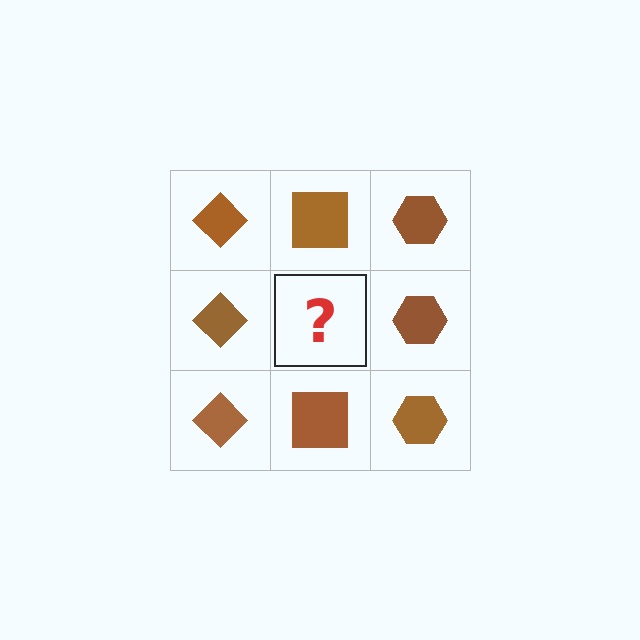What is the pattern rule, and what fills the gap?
The rule is that each column has a consistent shape. The gap should be filled with a brown square.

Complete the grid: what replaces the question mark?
The question mark should be replaced with a brown square.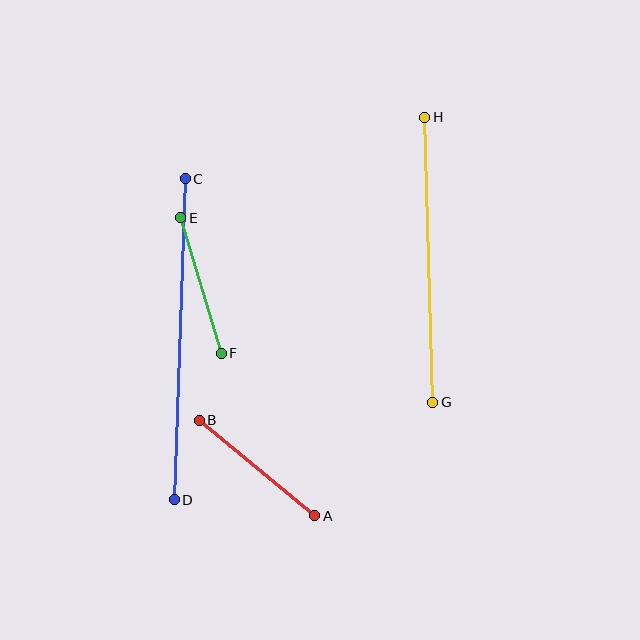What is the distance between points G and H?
The distance is approximately 285 pixels.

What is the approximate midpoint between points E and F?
The midpoint is at approximately (201, 286) pixels.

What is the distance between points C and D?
The distance is approximately 321 pixels.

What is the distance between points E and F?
The distance is approximately 142 pixels.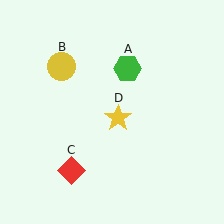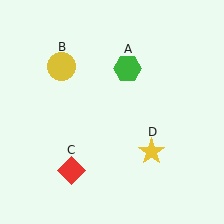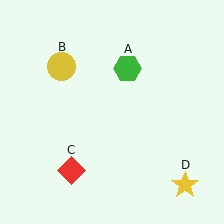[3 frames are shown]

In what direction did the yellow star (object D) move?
The yellow star (object D) moved down and to the right.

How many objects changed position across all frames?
1 object changed position: yellow star (object D).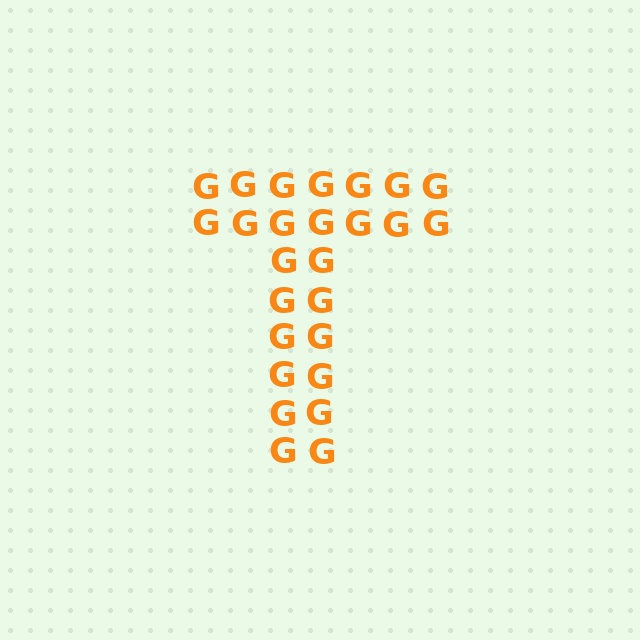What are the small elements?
The small elements are letter G's.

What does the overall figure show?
The overall figure shows the letter T.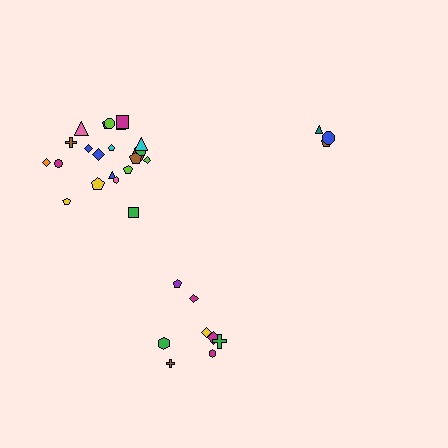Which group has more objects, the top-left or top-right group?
The top-left group.